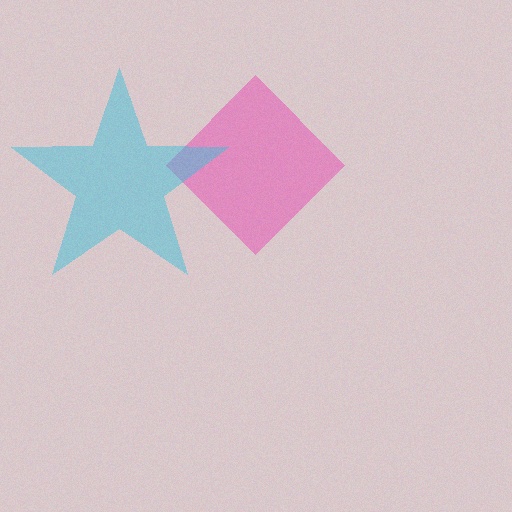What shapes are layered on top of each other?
The layered shapes are: a pink diamond, a cyan star.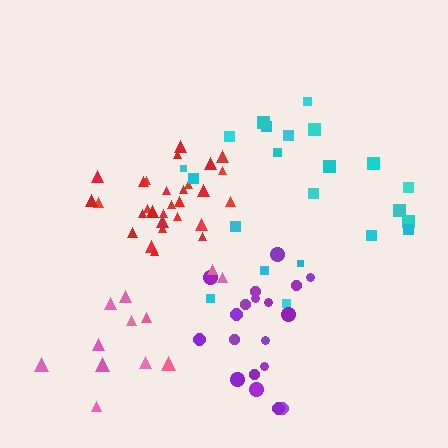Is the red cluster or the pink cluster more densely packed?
Red.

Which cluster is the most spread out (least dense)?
Cyan.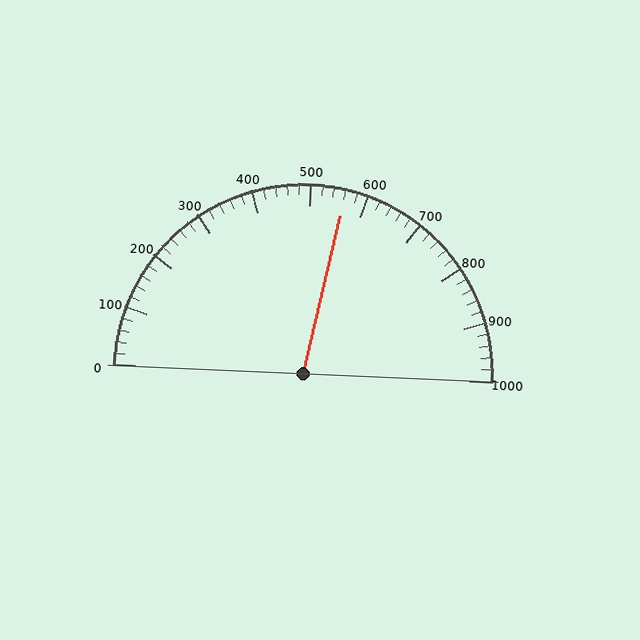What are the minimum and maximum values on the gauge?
The gauge ranges from 0 to 1000.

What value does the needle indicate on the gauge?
The needle indicates approximately 560.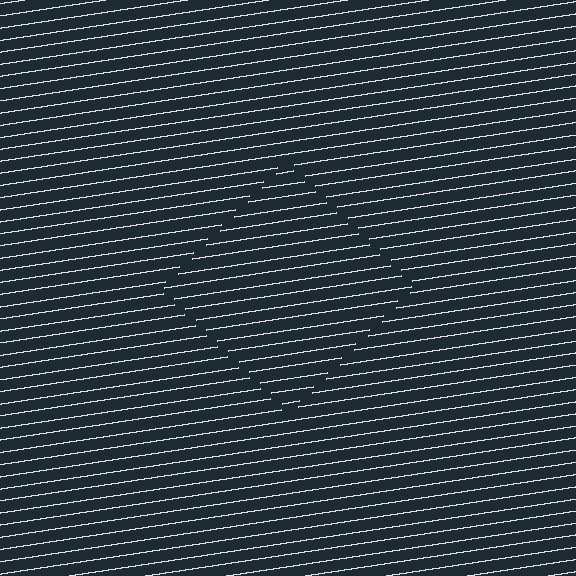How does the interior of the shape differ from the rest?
The interior of the shape contains the same grating, shifted by half a period — the contour is defined by the phase discontinuity where line-ends from the inner and outer gratings abut.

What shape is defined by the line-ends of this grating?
An illusory square. The interior of the shape contains the same grating, shifted by half a period — the contour is defined by the phase discontinuity where line-ends from the inner and outer gratings abut.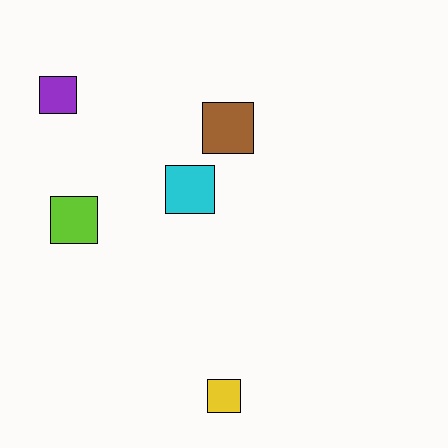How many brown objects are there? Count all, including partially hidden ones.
There is 1 brown object.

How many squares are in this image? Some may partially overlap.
There are 5 squares.